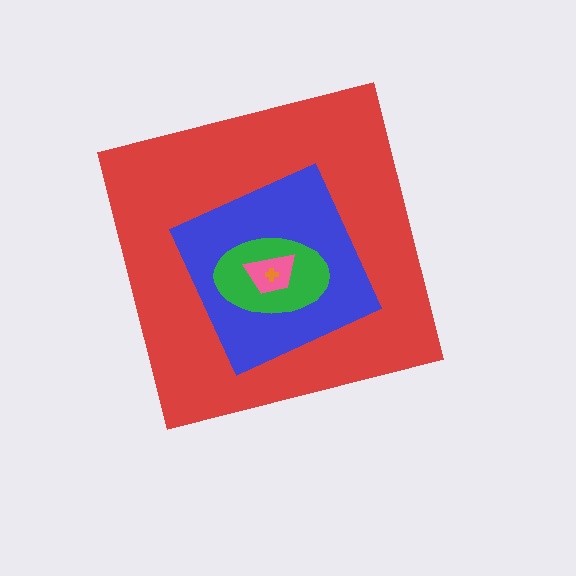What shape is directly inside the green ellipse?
The pink trapezoid.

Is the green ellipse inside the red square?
Yes.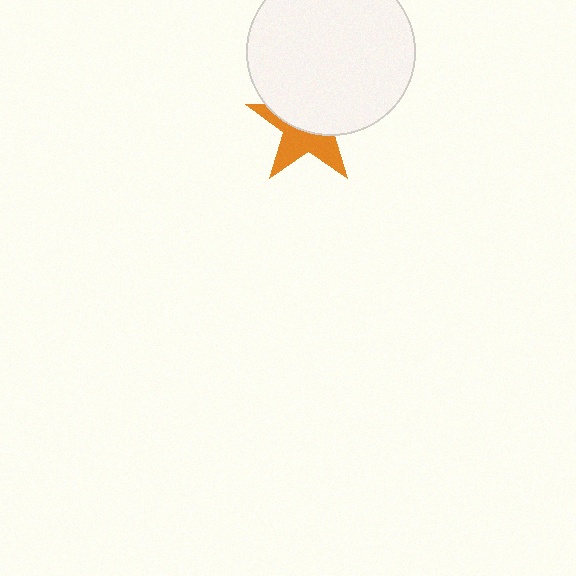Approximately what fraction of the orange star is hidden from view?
Roughly 55% of the orange star is hidden behind the white circle.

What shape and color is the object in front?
The object in front is a white circle.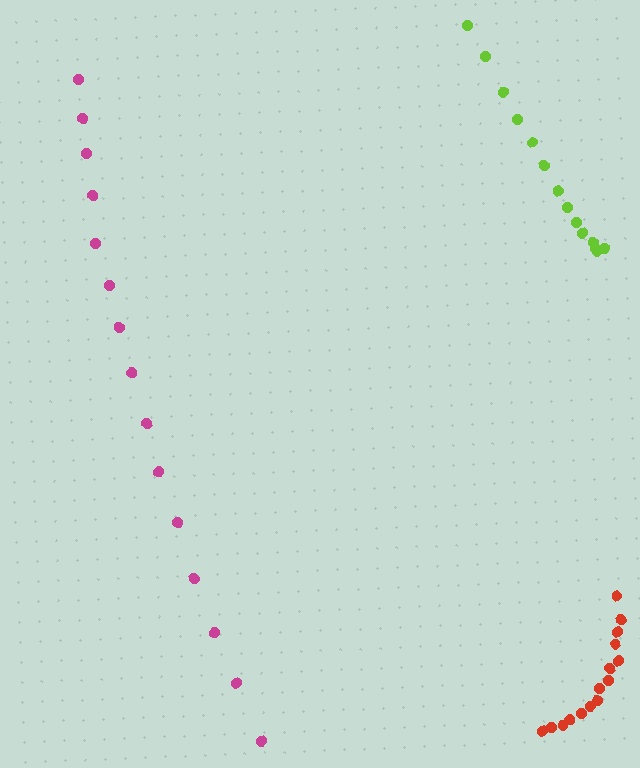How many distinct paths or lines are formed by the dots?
There are 3 distinct paths.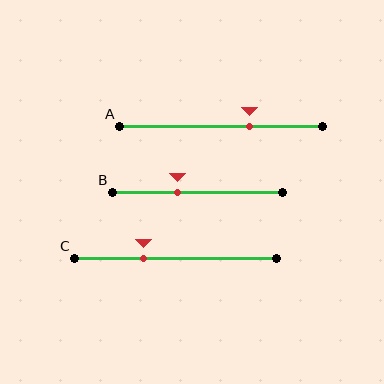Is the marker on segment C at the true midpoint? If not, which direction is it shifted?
No, the marker on segment C is shifted to the left by about 16% of the segment length.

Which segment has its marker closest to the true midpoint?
Segment B has its marker closest to the true midpoint.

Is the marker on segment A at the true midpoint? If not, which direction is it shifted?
No, the marker on segment A is shifted to the right by about 14% of the segment length.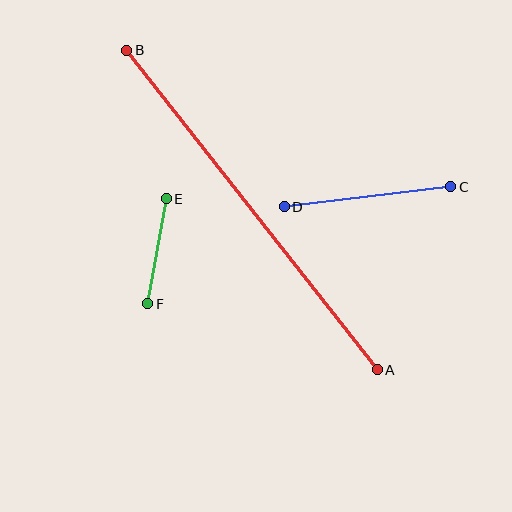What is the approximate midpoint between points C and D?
The midpoint is at approximately (368, 197) pixels.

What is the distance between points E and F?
The distance is approximately 107 pixels.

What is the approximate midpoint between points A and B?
The midpoint is at approximately (252, 210) pixels.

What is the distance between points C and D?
The distance is approximately 168 pixels.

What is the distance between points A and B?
The distance is approximately 406 pixels.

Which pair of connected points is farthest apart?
Points A and B are farthest apart.